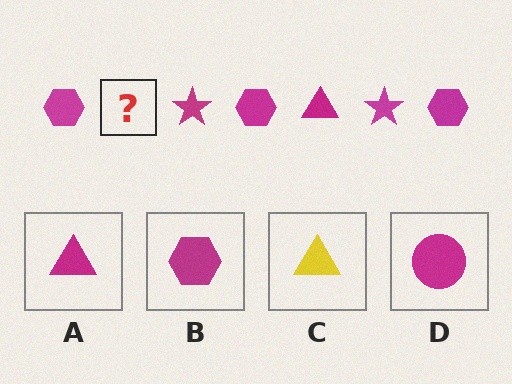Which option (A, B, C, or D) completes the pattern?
A.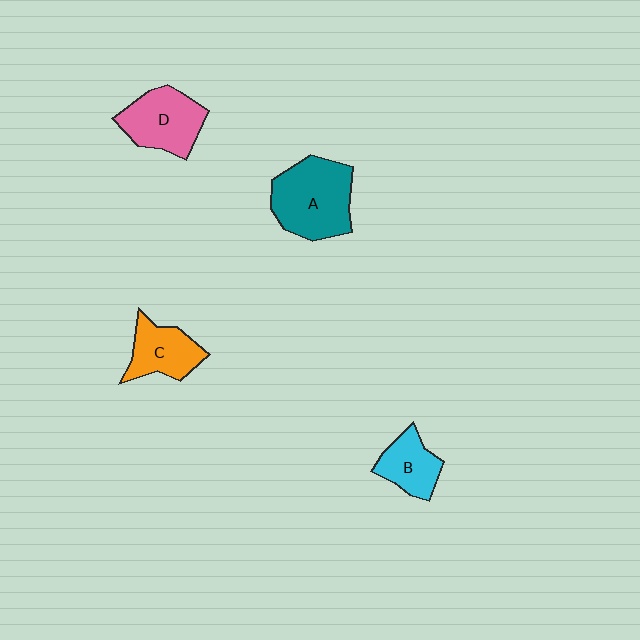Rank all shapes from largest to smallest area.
From largest to smallest: A (teal), D (pink), C (orange), B (cyan).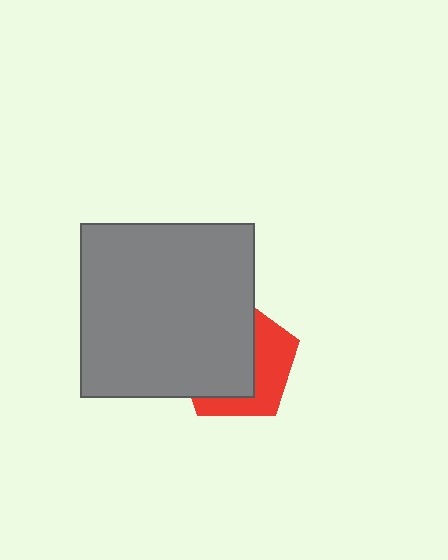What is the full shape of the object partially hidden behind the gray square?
The partially hidden object is a red pentagon.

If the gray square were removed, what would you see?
You would see the complete red pentagon.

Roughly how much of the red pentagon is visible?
A small part of it is visible (roughly 40%).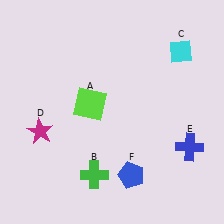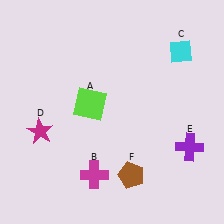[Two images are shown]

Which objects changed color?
B changed from green to magenta. E changed from blue to purple. F changed from blue to brown.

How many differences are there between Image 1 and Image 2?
There are 3 differences between the two images.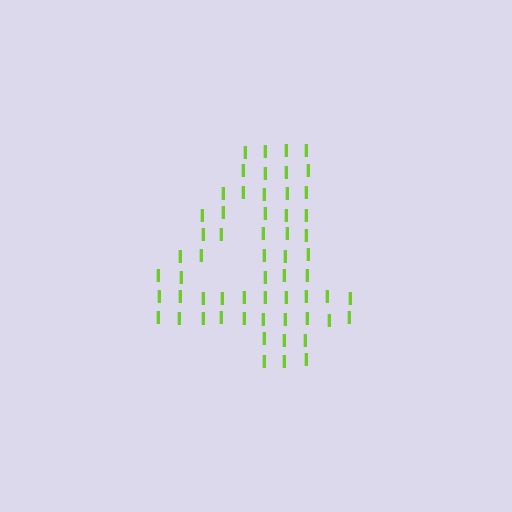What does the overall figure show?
The overall figure shows the digit 4.